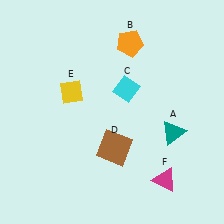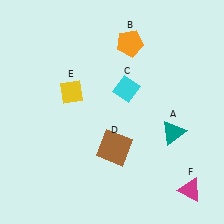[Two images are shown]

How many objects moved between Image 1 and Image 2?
1 object moved between the two images.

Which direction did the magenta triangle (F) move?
The magenta triangle (F) moved right.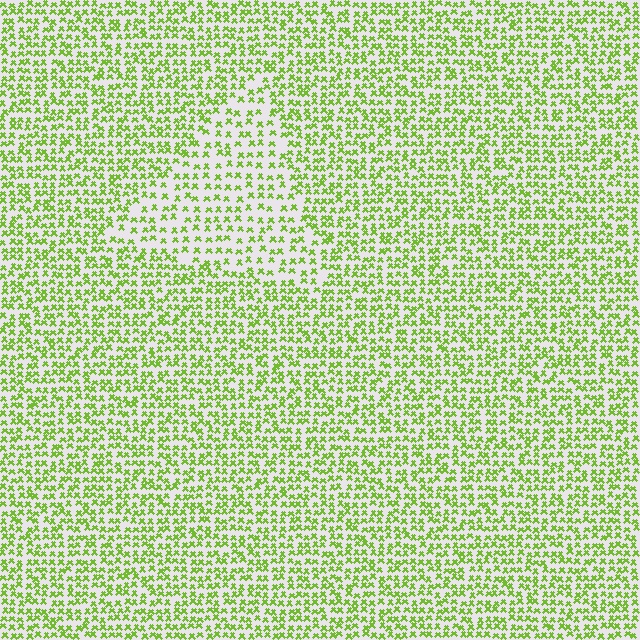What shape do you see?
I see a triangle.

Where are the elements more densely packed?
The elements are more densely packed outside the triangle boundary.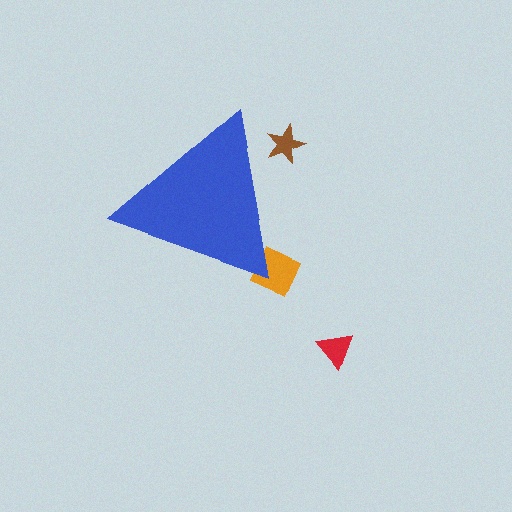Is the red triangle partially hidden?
No, the red triangle is fully visible.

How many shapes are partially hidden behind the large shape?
2 shapes are partially hidden.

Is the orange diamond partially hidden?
Yes, the orange diamond is partially hidden behind the blue triangle.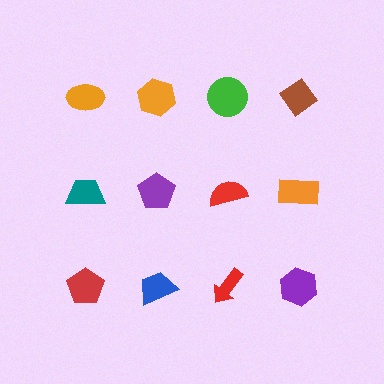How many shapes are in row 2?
4 shapes.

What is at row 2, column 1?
A teal trapezoid.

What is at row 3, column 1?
A red pentagon.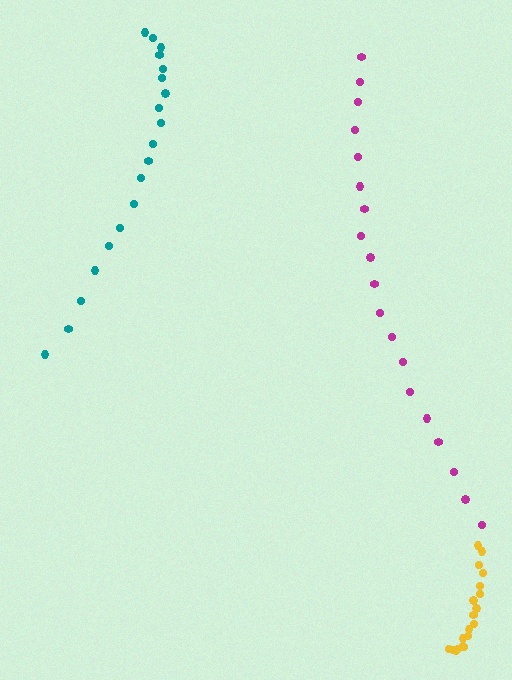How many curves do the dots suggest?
There are 3 distinct paths.